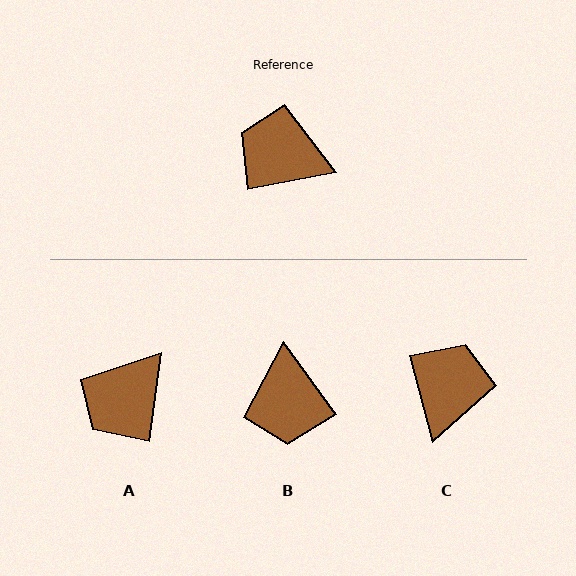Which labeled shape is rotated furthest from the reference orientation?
B, about 115 degrees away.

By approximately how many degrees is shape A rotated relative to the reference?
Approximately 71 degrees counter-clockwise.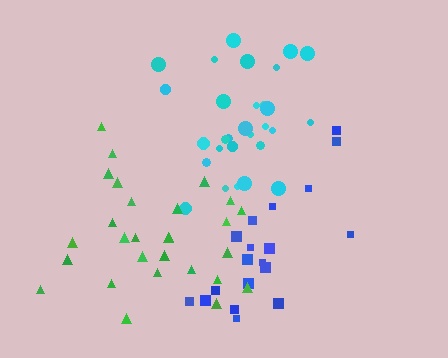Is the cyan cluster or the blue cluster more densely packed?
Cyan.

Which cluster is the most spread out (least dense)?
Green.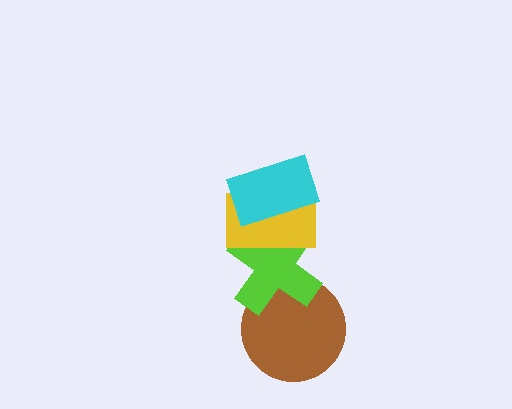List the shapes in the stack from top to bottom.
From top to bottom: the cyan rectangle, the yellow rectangle, the lime cross, the brown circle.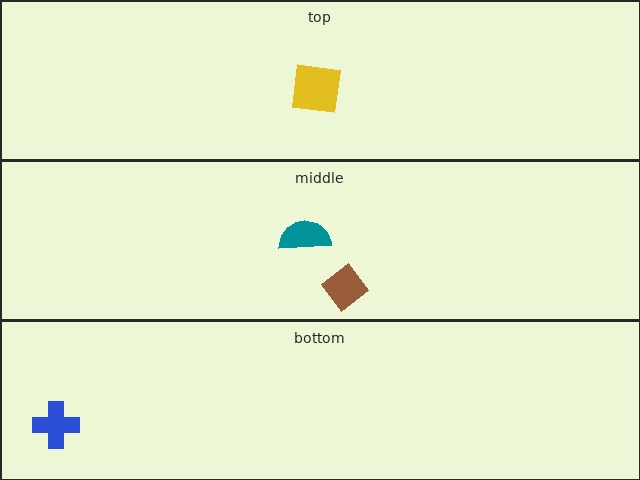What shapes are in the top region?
The yellow square.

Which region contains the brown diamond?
The middle region.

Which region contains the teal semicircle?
The middle region.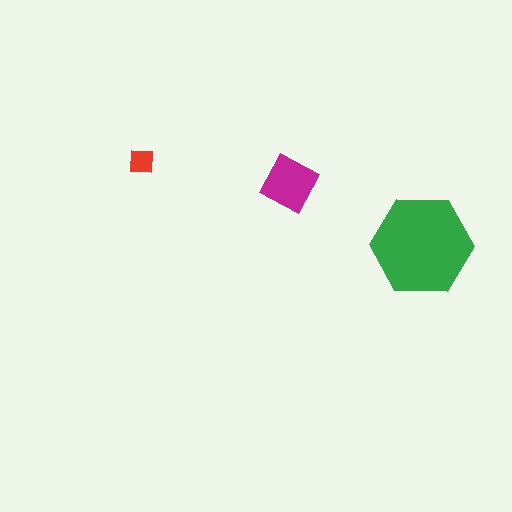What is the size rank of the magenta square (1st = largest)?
2nd.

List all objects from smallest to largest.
The red square, the magenta square, the green hexagon.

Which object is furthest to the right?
The green hexagon is rightmost.